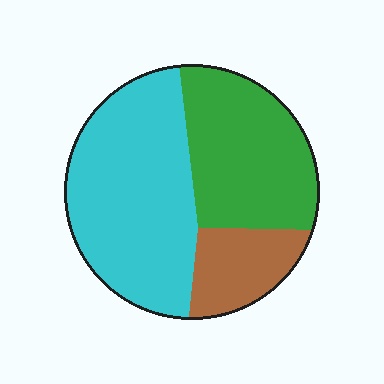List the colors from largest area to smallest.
From largest to smallest: cyan, green, brown.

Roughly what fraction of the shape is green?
Green takes up about one third (1/3) of the shape.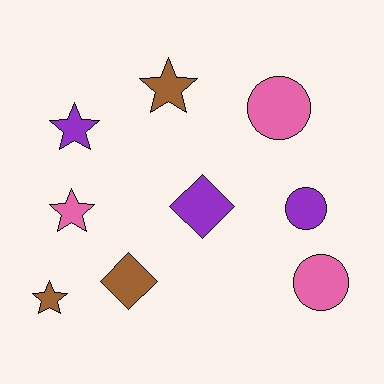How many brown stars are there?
There are 2 brown stars.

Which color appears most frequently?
Pink, with 3 objects.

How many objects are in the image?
There are 9 objects.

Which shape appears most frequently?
Star, with 4 objects.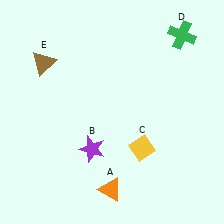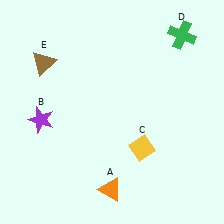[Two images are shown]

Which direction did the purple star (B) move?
The purple star (B) moved left.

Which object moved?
The purple star (B) moved left.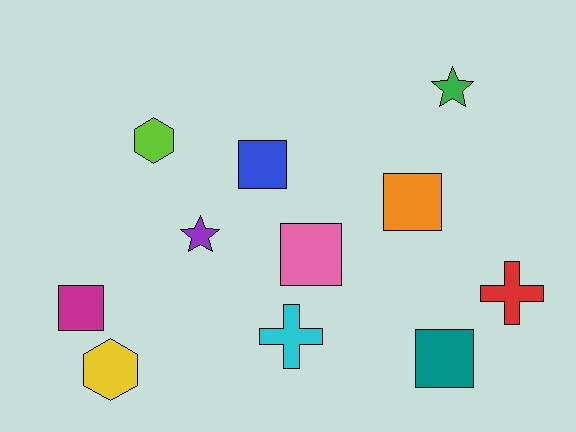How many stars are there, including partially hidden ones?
There are 2 stars.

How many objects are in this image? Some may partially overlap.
There are 11 objects.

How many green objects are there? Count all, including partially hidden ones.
There is 1 green object.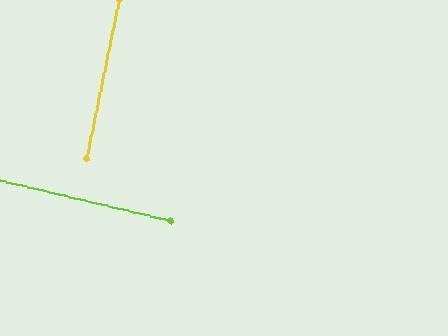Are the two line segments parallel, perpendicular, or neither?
Perpendicular — they meet at approximately 88°.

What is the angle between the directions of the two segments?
Approximately 88 degrees.